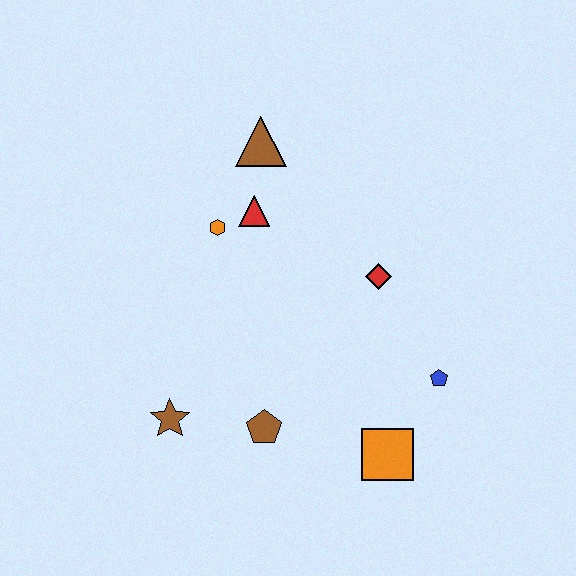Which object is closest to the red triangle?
The orange hexagon is closest to the red triangle.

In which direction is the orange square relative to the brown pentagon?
The orange square is to the right of the brown pentagon.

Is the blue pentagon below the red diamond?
Yes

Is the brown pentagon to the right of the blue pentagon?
No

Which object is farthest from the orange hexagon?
The orange square is farthest from the orange hexagon.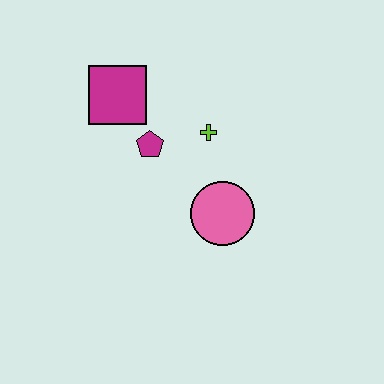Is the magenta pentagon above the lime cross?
No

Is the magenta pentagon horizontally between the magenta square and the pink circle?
Yes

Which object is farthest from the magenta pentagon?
The pink circle is farthest from the magenta pentagon.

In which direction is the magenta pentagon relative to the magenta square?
The magenta pentagon is below the magenta square.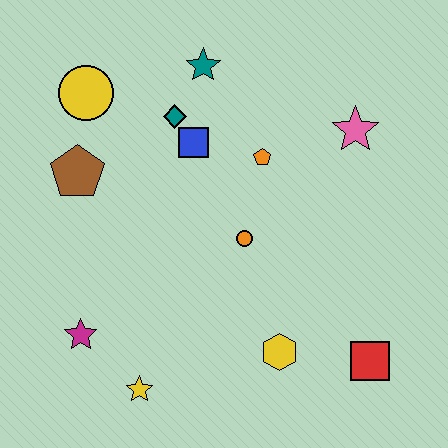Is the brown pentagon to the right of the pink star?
No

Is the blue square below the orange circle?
No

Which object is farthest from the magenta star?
The pink star is farthest from the magenta star.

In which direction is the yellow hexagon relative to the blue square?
The yellow hexagon is below the blue square.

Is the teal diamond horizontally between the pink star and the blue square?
No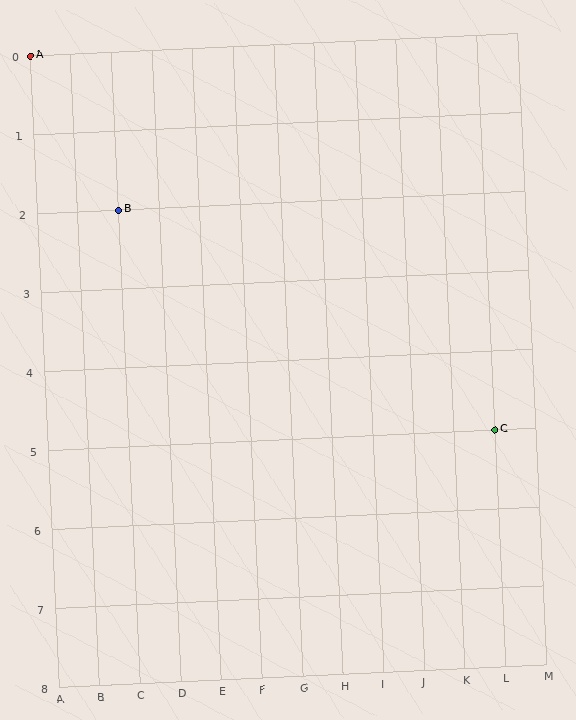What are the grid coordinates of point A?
Point A is at grid coordinates (A, 0).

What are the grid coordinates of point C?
Point C is at grid coordinates (L, 5).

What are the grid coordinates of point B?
Point B is at grid coordinates (C, 2).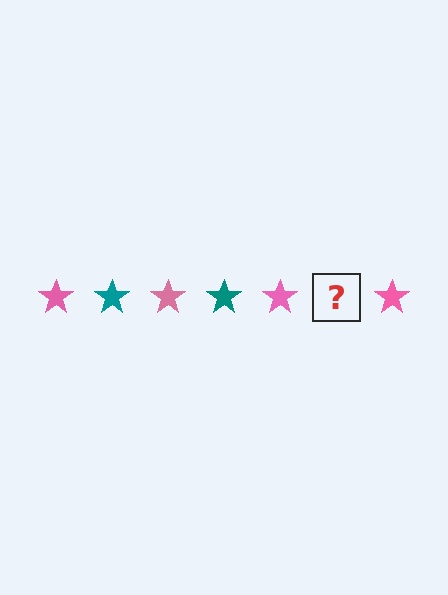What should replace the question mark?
The question mark should be replaced with a teal star.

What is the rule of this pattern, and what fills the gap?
The rule is that the pattern cycles through pink, teal stars. The gap should be filled with a teal star.